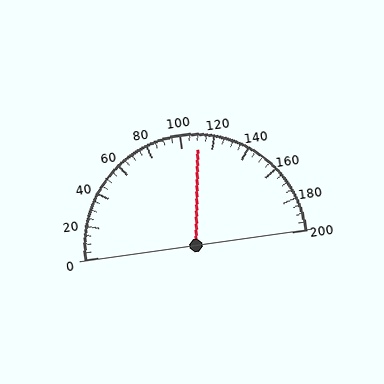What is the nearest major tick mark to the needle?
The nearest major tick mark is 120.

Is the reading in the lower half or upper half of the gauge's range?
The reading is in the upper half of the range (0 to 200).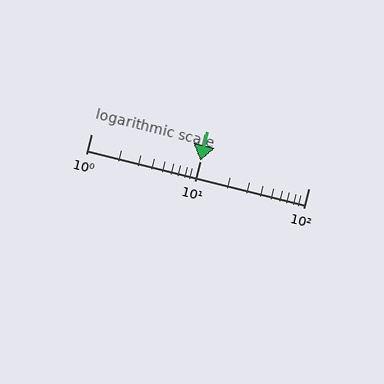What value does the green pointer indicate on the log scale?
The pointer indicates approximately 10.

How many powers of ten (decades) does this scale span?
The scale spans 2 decades, from 1 to 100.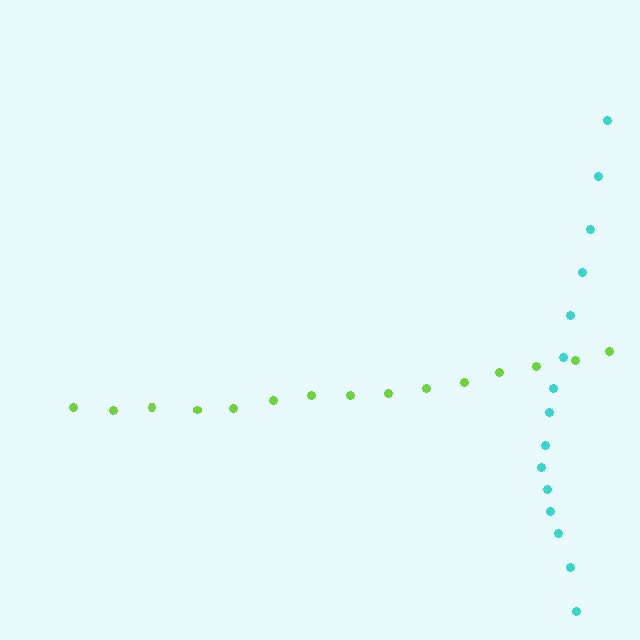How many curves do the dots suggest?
There are 2 distinct paths.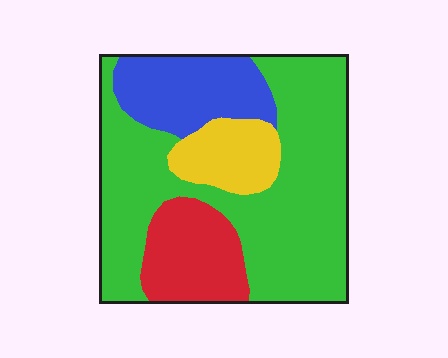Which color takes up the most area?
Green, at roughly 55%.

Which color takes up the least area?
Yellow, at roughly 10%.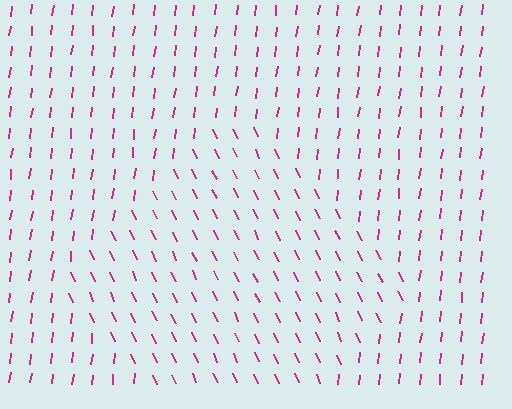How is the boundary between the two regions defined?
The boundary is defined purely by a change in line orientation (approximately 32 degrees difference). All lines are the same color and thickness.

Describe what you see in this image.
The image is filled with small magenta line segments. A diamond region in the image has lines oriented differently from the surrounding lines, creating a visible texture boundary.